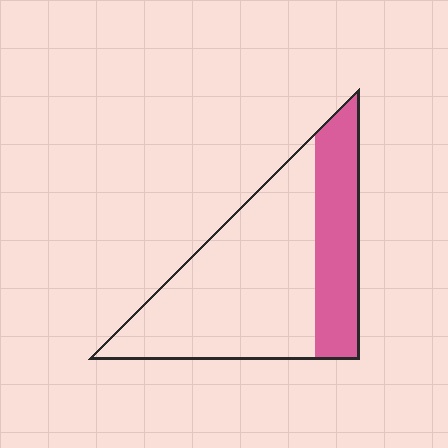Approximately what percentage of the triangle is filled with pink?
Approximately 30%.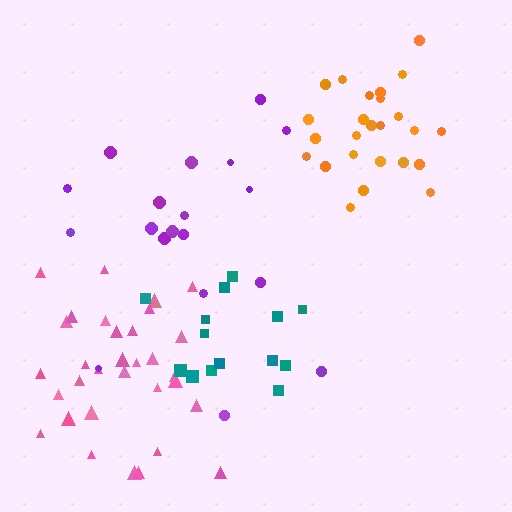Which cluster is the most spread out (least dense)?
Purple.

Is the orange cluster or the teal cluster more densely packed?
Orange.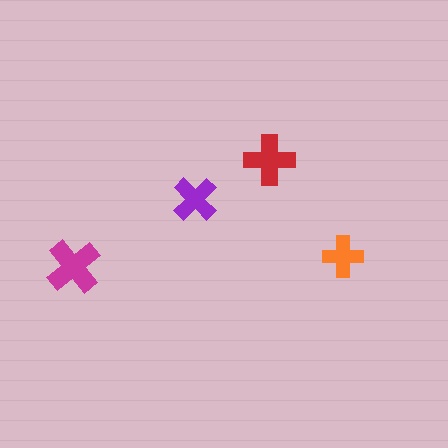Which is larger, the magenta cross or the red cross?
The magenta one.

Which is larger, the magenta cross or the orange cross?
The magenta one.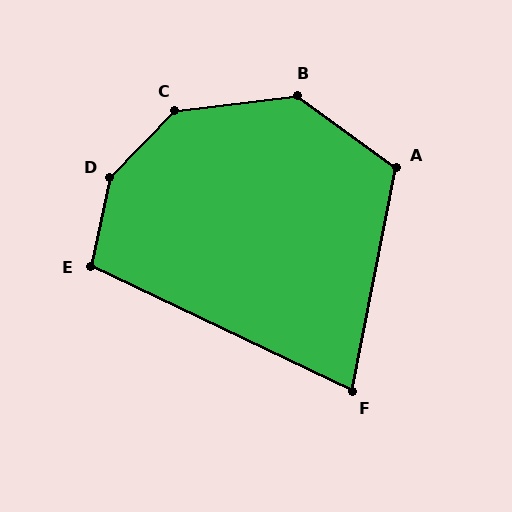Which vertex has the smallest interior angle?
F, at approximately 76 degrees.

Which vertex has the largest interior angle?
D, at approximately 148 degrees.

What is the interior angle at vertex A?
Approximately 115 degrees (obtuse).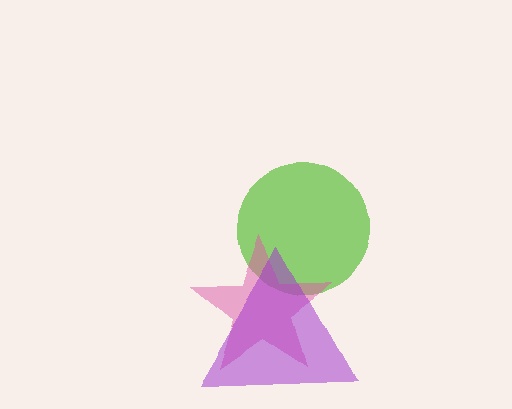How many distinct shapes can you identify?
There are 3 distinct shapes: a lime circle, a pink star, a purple triangle.